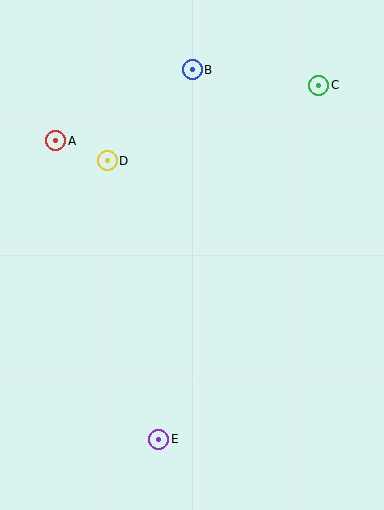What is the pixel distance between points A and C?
The distance between A and C is 269 pixels.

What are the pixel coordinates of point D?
Point D is at (107, 161).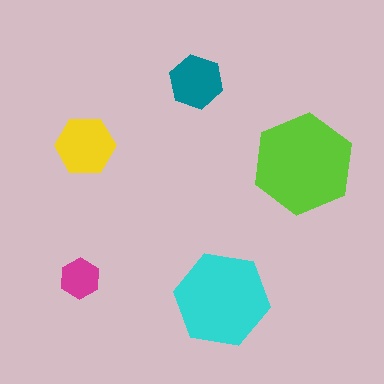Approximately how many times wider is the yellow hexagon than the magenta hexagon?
About 1.5 times wider.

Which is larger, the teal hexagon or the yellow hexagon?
The yellow one.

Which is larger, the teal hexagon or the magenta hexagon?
The teal one.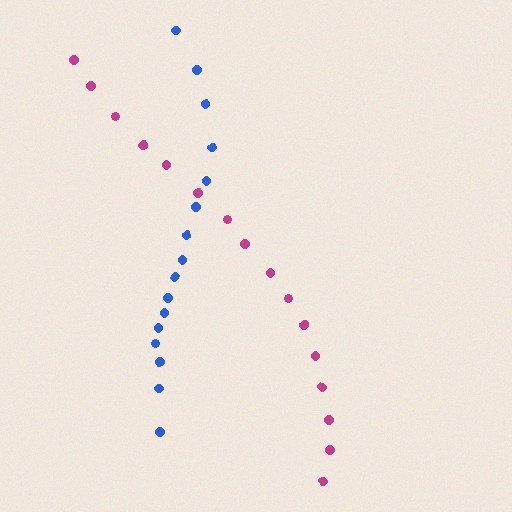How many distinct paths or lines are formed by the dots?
There are 2 distinct paths.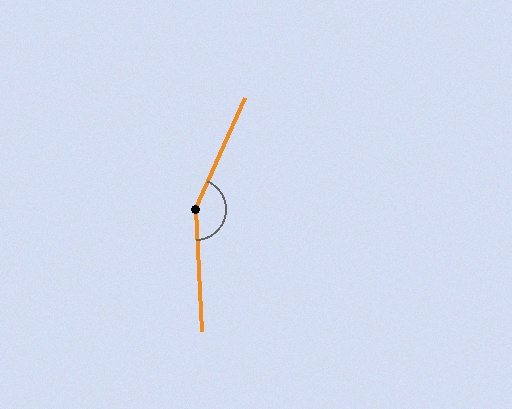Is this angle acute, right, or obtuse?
It is obtuse.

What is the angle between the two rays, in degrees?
Approximately 153 degrees.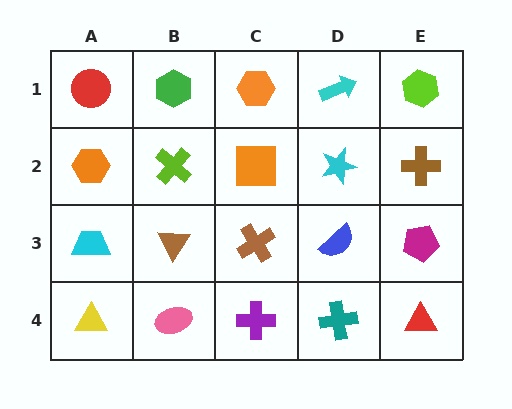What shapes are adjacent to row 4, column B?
A brown triangle (row 3, column B), a yellow triangle (row 4, column A), a purple cross (row 4, column C).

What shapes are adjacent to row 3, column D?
A cyan star (row 2, column D), a teal cross (row 4, column D), a brown cross (row 3, column C), a magenta pentagon (row 3, column E).